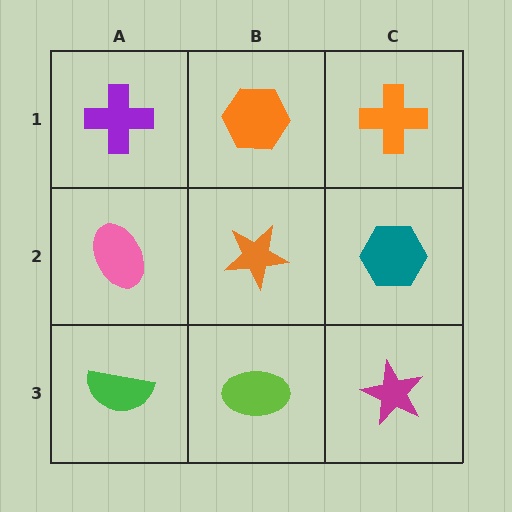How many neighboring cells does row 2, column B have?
4.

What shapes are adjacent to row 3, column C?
A teal hexagon (row 2, column C), a lime ellipse (row 3, column B).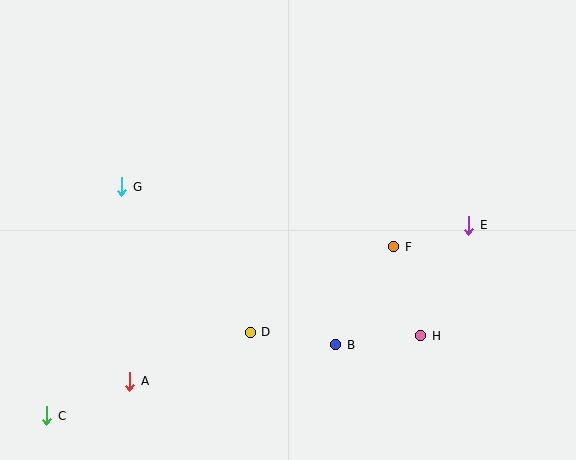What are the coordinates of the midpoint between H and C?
The midpoint between H and C is at (234, 376).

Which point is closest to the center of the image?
Point F at (394, 247) is closest to the center.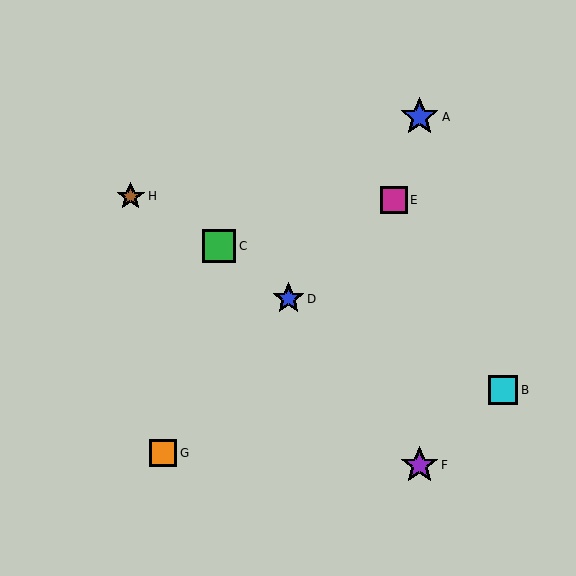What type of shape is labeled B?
Shape B is a cyan square.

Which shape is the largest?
The blue star (labeled A) is the largest.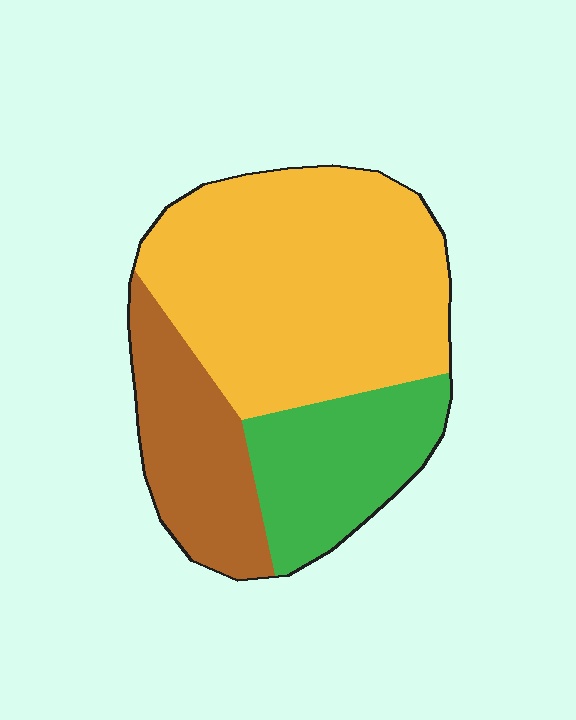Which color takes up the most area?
Yellow, at roughly 55%.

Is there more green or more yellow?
Yellow.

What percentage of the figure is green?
Green covers 23% of the figure.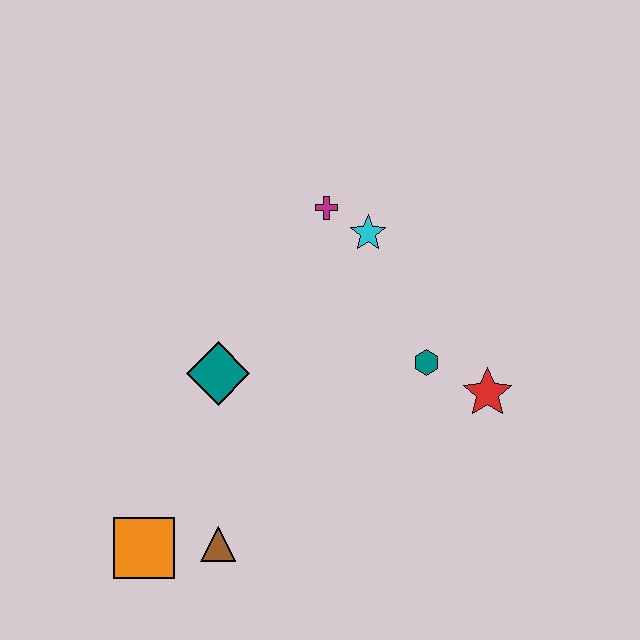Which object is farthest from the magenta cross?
The orange square is farthest from the magenta cross.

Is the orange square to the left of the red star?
Yes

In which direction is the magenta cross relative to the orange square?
The magenta cross is above the orange square.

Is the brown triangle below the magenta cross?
Yes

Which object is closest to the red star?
The teal hexagon is closest to the red star.